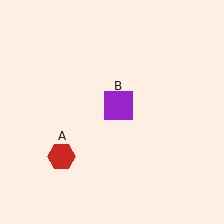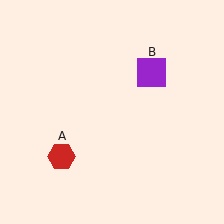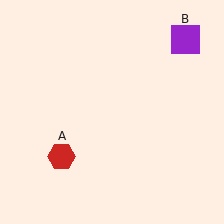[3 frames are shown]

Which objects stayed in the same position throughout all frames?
Red hexagon (object A) remained stationary.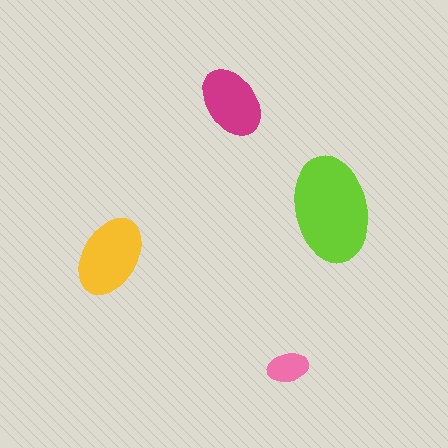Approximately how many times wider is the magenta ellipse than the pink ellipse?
About 1.5 times wider.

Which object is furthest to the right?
The lime ellipse is rightmost.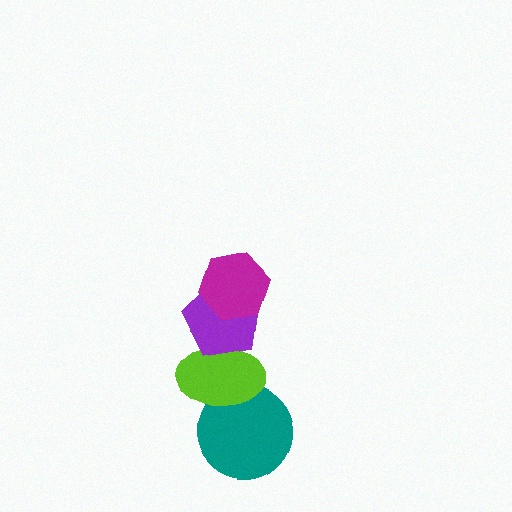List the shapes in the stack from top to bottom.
From top to bottom: the magenta hexagon, the purple pentagon, the lime ellipse, the teal circle.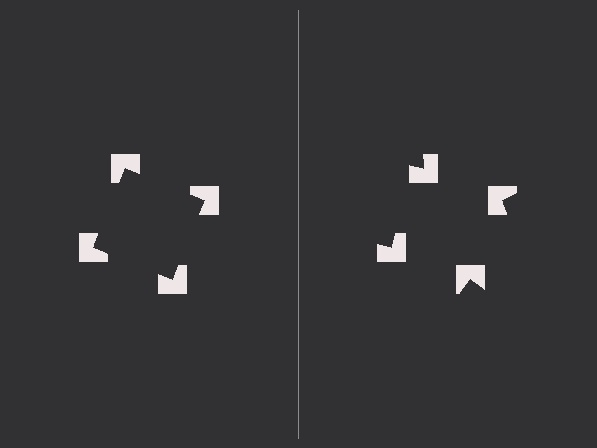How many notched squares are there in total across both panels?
8 — 4 on each side.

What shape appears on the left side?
An illusory square.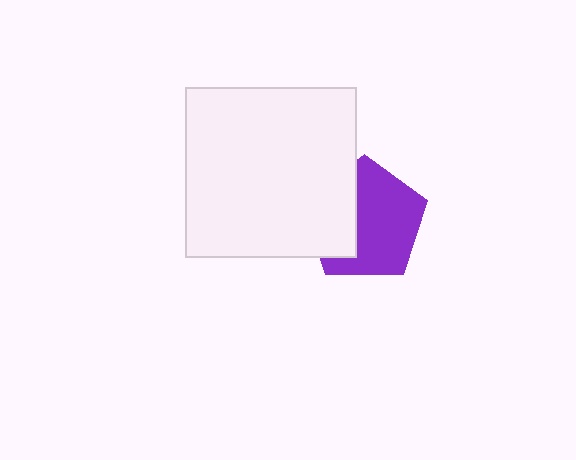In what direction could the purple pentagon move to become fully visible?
The purple pentagon could move right. That would shift it out from behind the white square entirely.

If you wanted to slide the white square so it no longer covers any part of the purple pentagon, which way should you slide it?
Slide it left — that is the most direct way to separate the two shapes.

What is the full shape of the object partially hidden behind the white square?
The partially hidden object is a purple pentagon.